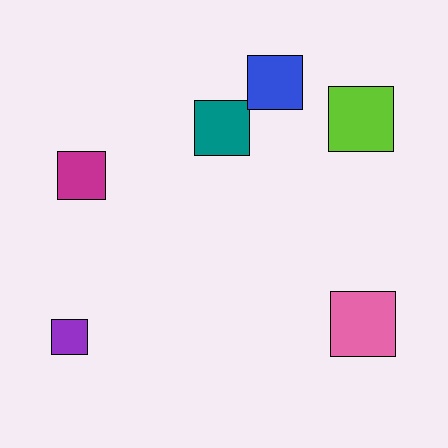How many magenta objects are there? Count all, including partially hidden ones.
There is 1 magenta object.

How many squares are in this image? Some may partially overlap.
There are 6 squares.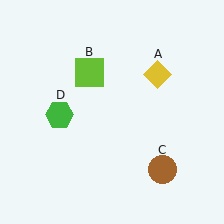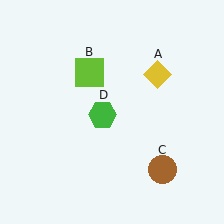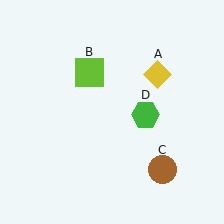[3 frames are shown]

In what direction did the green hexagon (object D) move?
The green hexagon (object D) moved right.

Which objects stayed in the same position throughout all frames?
Yellow diamond (object A) and lime square (object B) and brown circle (object C) remained stationary.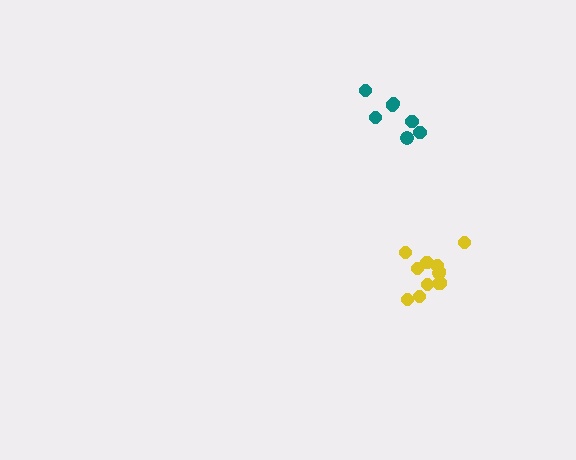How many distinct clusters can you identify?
There are 2 distinct clusters.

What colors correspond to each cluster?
The clusters are colored: teal, yellow.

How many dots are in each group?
Group 1: 7 dots, Group 2: 12 dots (19 total).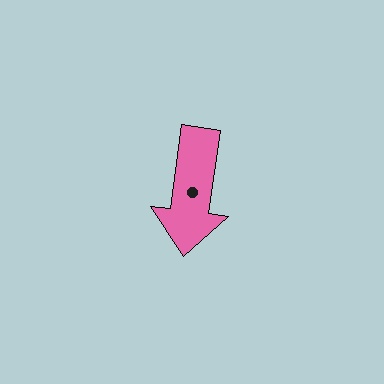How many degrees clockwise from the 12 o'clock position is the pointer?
Approximately 188 degrees.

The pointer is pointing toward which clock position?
Roughly 6 o'clock.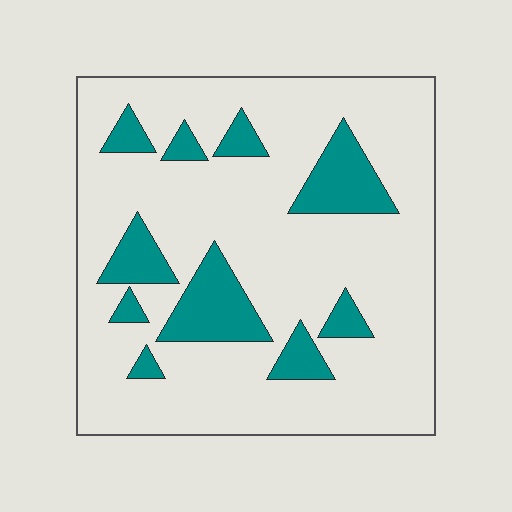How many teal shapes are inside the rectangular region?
10.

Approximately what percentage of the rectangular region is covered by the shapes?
Approximately 20%.